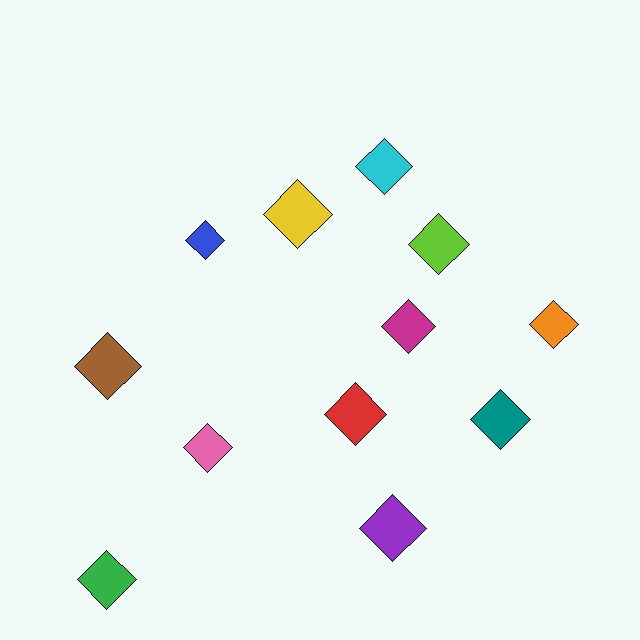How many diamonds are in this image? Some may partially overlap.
There are 12 diamonds.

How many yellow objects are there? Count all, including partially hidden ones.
There is 1 yellow object.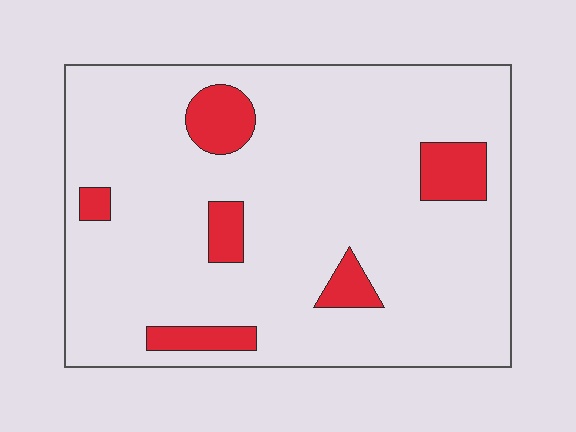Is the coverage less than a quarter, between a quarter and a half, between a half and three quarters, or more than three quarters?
Less than a quarter.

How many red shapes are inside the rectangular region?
6.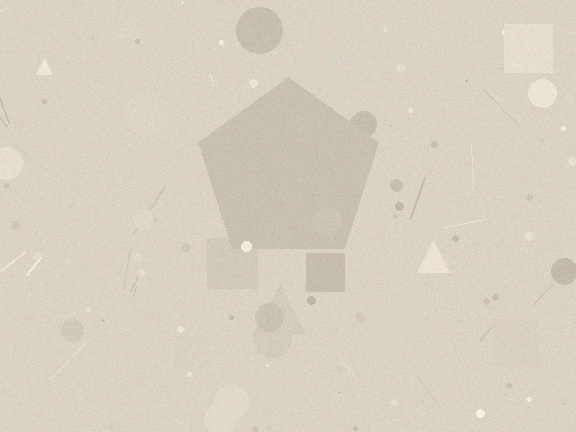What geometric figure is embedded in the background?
A pentagon is embedded in the background.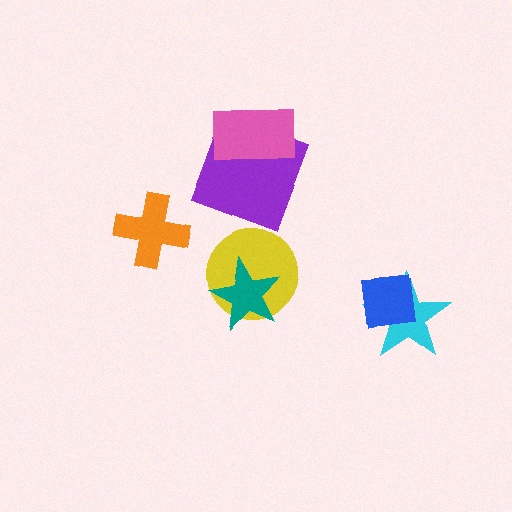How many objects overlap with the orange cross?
0 objects overlap with the orange cross.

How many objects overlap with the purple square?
1 object overlaps with the purple square.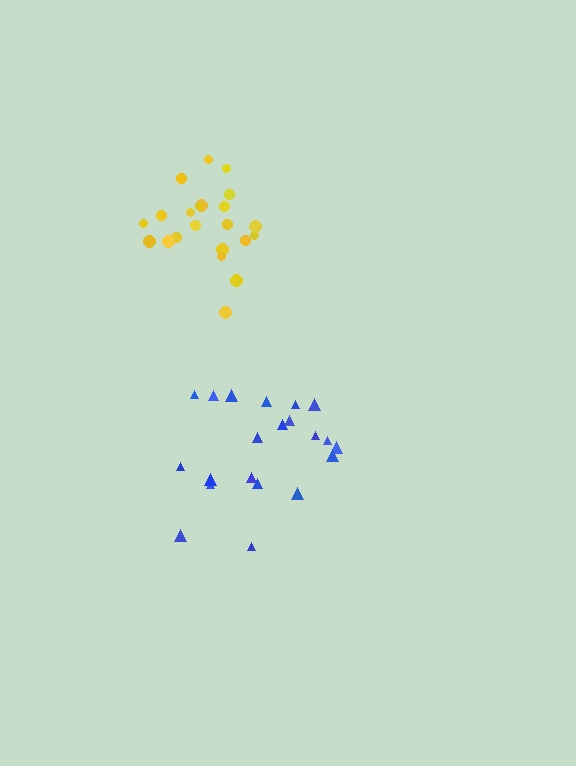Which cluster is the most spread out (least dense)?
Yellow.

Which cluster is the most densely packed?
Blue.